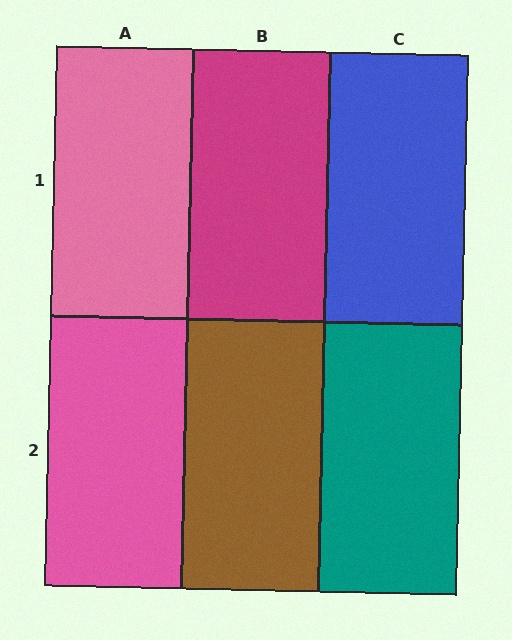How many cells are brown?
1 cell is brown.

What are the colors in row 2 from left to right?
Pink, brown, teal.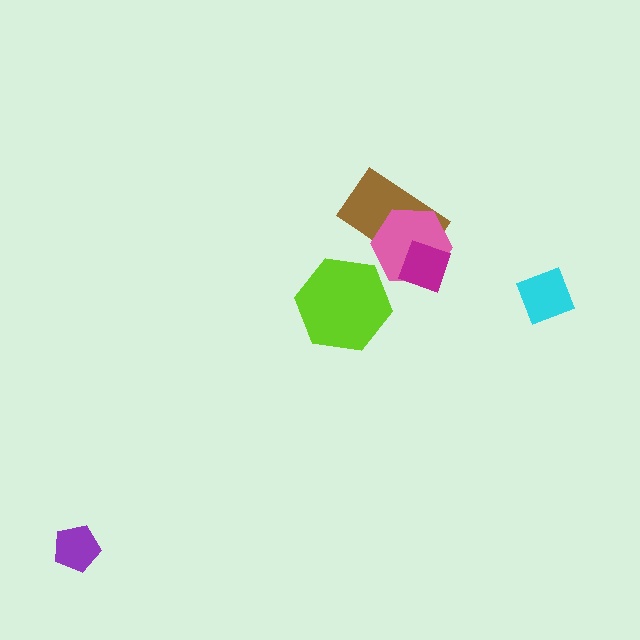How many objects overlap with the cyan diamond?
0 objects overlap with the cyan diamond.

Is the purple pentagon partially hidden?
No, no other shape covers it.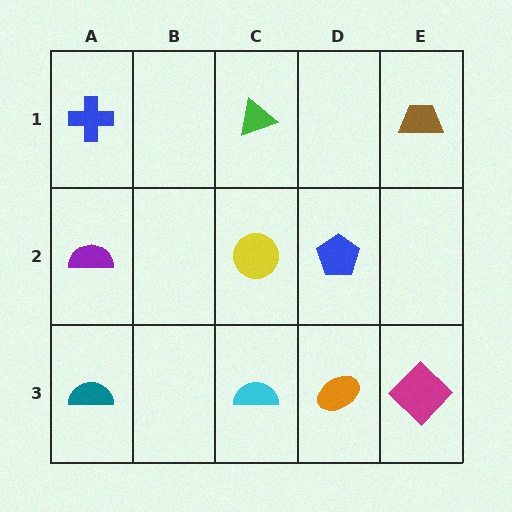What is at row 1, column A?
A blue cross.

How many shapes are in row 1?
3 shapes.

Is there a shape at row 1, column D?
No, that cell is empty.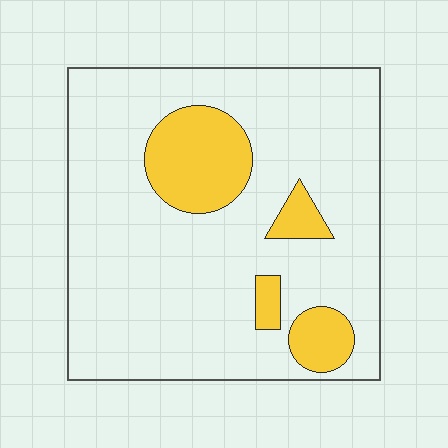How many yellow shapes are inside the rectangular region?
4.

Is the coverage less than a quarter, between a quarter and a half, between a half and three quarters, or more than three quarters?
Less than a quarter.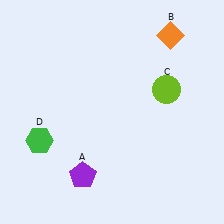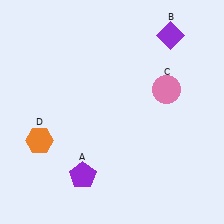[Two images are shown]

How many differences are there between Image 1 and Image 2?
There are 3 differences between the two images.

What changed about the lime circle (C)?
In Image 1, C is lime. In Image 2, it changed to pink.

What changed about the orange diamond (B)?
In Image 1, B is orange. In Image 2, it changed to purple.